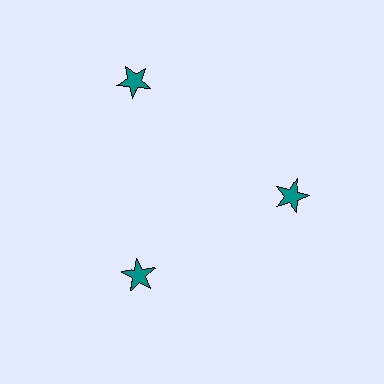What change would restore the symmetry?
The symmetry would be restored by moving it inward, back onto the ring so that all 3 stars sit at equal angles and equal distance from the center.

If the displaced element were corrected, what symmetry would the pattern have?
It would have 3-fold rotational symmetry — the pattern would map onto itself every 120 degrees.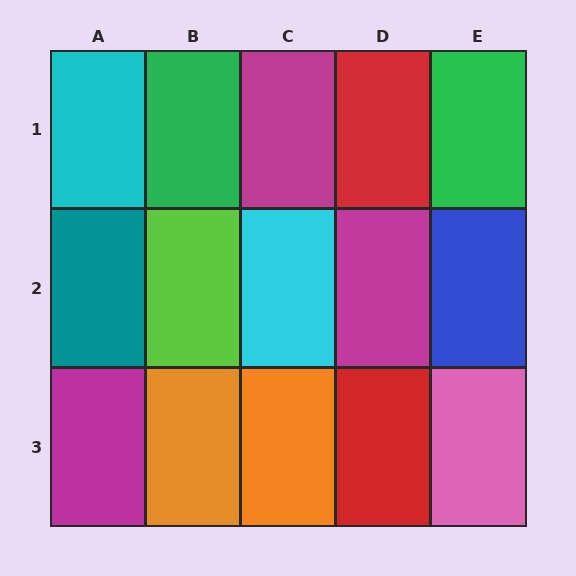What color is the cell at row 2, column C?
Cyan.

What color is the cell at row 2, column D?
Magenta.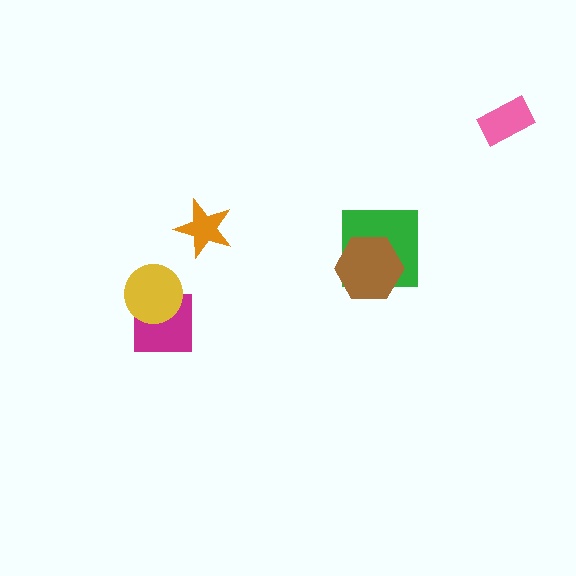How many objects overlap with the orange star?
0 objects overlap with the orange star.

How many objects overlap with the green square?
1 object overlaps with the green square.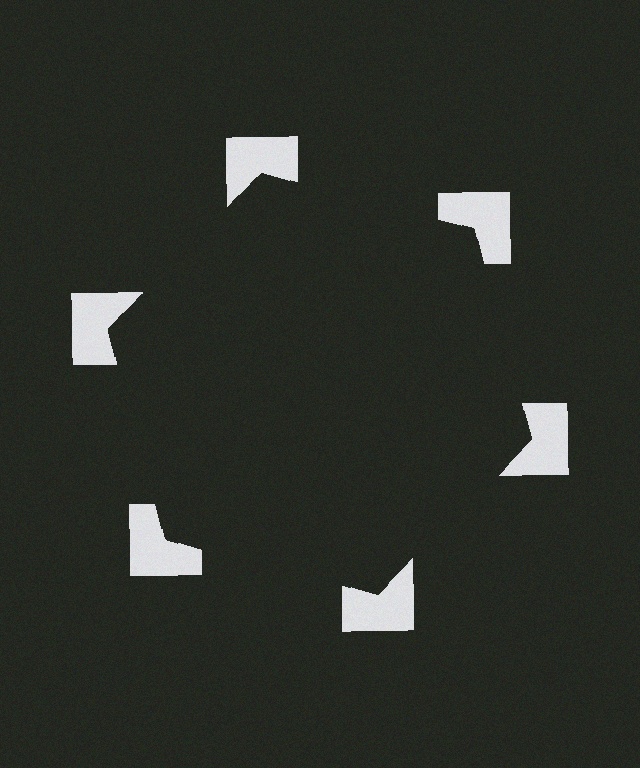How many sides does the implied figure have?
6 sides.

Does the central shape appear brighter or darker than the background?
It typically appears slightly darker than the background, even though no actual brightness change is drawn.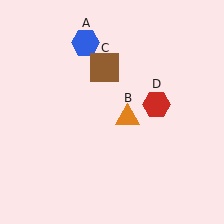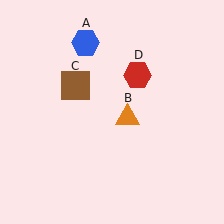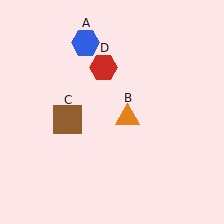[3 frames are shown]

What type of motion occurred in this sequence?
The brown square (object C), red hexagon (object D) rotated counterclockwise around the center of the scene.